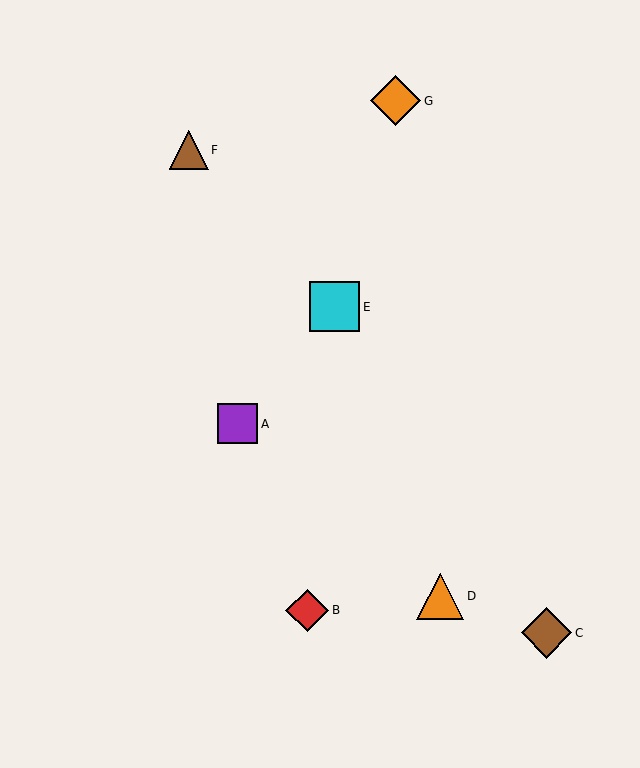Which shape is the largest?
The brown diamond (labeled C) is the largest.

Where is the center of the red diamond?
The center of the red diamond is at (307, 610).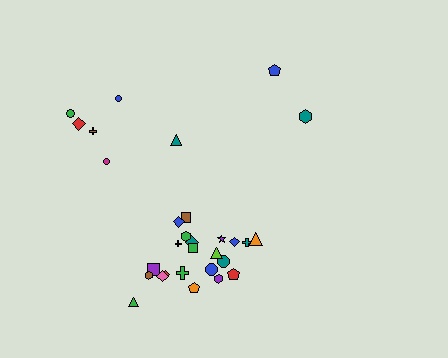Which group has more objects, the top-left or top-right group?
The top-left group.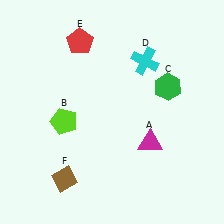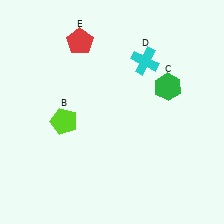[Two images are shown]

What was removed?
The magenta triangle (A), the brown diamond (F) were removed in Image 2.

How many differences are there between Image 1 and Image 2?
There are 2 differences between the two images.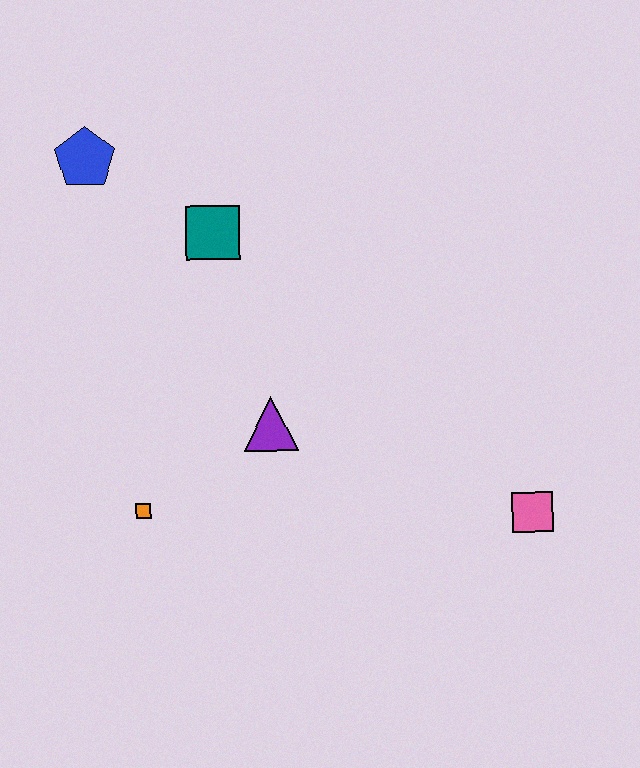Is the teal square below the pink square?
No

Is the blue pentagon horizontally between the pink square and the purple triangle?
No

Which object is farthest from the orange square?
The pink square is farthest from the orange square.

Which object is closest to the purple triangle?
The orange square is closest to the purple triangle.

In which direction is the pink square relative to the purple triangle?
The pink square is to the right of the purple triangle.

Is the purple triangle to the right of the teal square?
Yes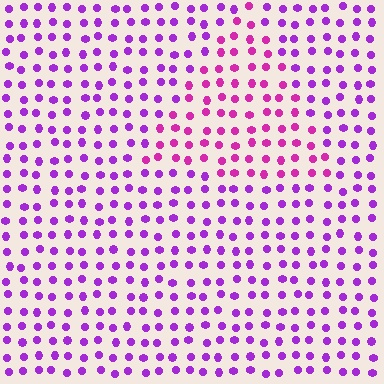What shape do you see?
I see a triangle.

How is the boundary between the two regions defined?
The boundary is defined purely by a slight shift in hue (about 31 degrees). Spacing, size, and orientation are identical on both sides.